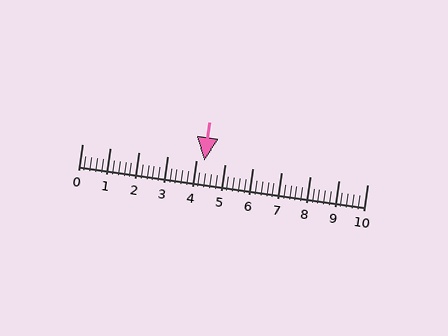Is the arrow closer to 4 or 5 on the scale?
The arrow is closer to 4.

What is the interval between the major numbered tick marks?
The major tick marks are spaced 1 units apart.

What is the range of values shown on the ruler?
The ruler shows values from 0 to 10.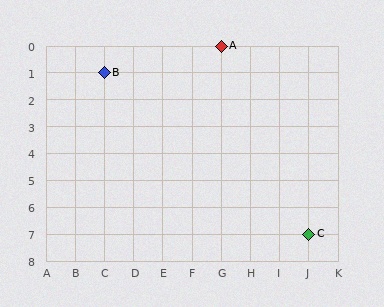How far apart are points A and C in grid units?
Points A and C are 3 columns and 7 rows apart (about 7.6 grid units diagonally).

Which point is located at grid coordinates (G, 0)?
Point A is at (G, 0).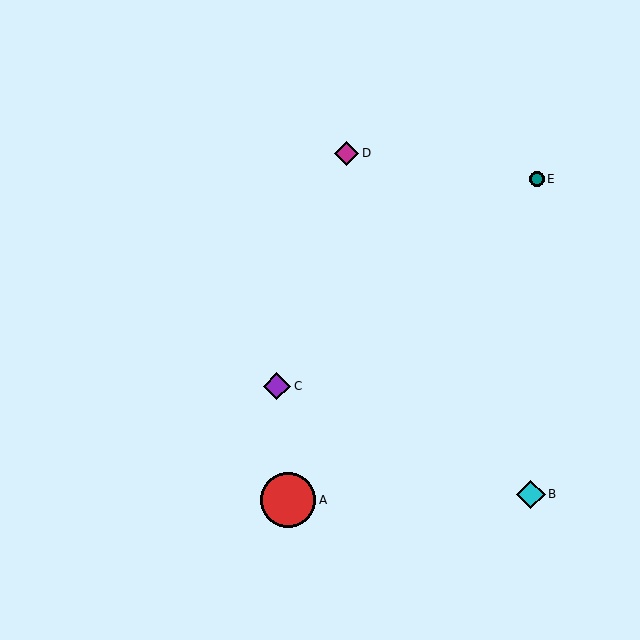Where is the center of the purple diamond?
The center of the purple diamond is at (277, 386).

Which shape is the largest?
The red circle (labeled A) is the largest.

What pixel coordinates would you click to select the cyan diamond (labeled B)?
Click at (531, 494) to select the cyan diamond B.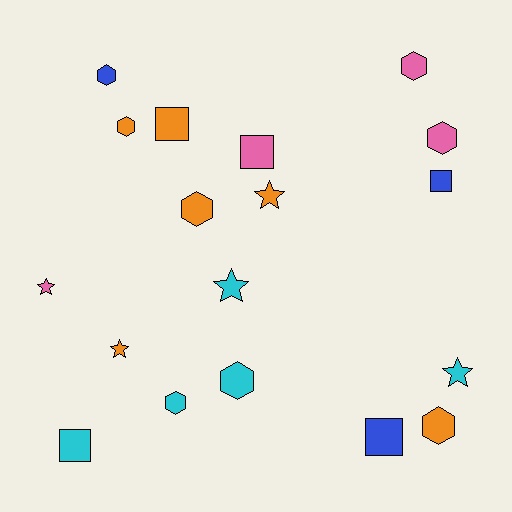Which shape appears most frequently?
Hexagon, with 8 objects.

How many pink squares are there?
There is 1 pink square.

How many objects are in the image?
There are 18 objects.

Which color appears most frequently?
Orange, with 6 objects.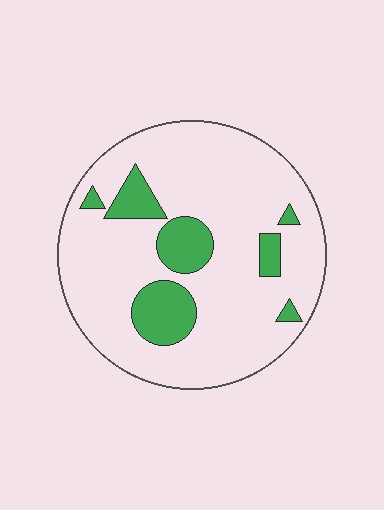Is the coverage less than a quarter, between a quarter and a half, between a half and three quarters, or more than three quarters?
Less than a quarter.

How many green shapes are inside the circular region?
7.